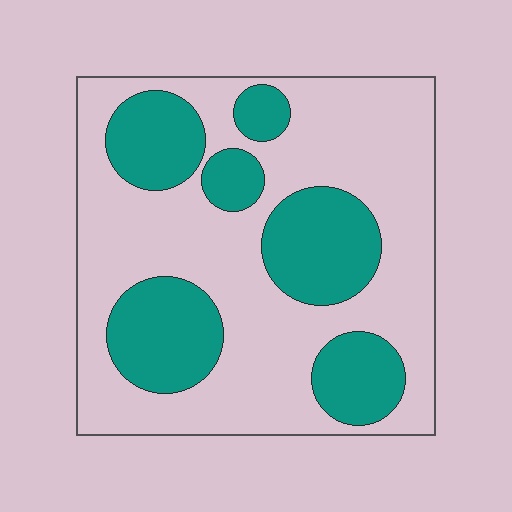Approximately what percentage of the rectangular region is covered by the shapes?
Approximately 35%.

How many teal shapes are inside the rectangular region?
6.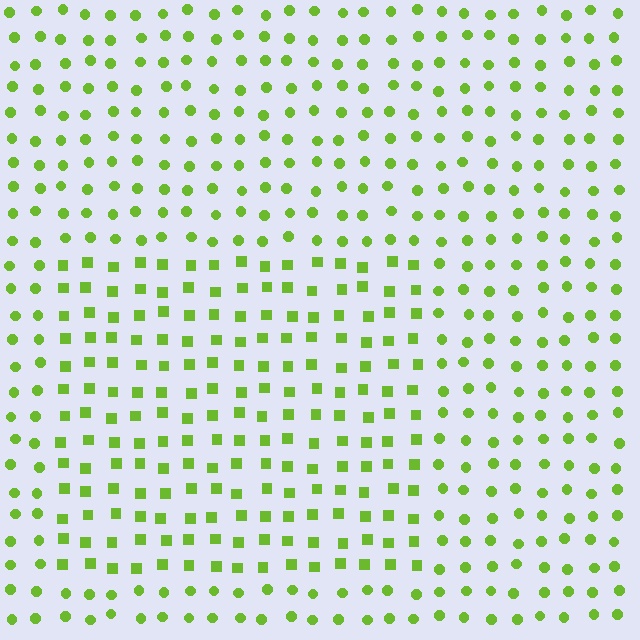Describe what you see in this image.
The image is filled with small lime elements arranged in a uniform grid. A rectangle-shaped region contains squares, while the surrounding area contains circles. The boundary is defined purely by the change in element shape.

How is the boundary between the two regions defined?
The boundary is defined by a change in element shape: squares inside vs. circles outside. All elements share the same color and spacing.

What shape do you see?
I see a rectangle.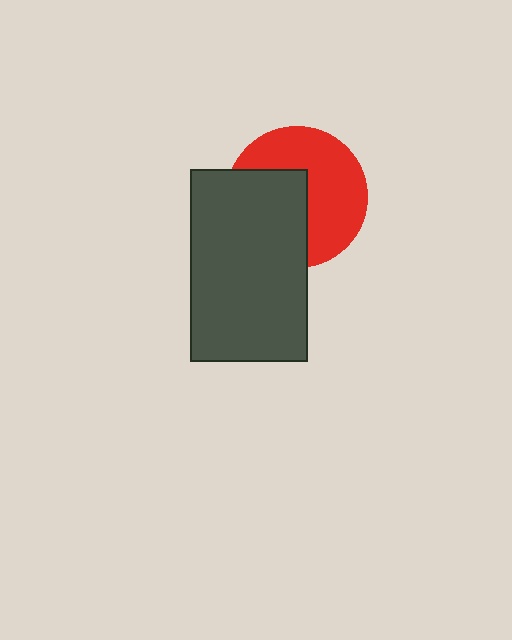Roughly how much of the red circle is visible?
About half of it is visible (roughly 56%).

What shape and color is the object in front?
The object in front is a dark gray rectangle.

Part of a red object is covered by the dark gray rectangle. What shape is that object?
It is a circle.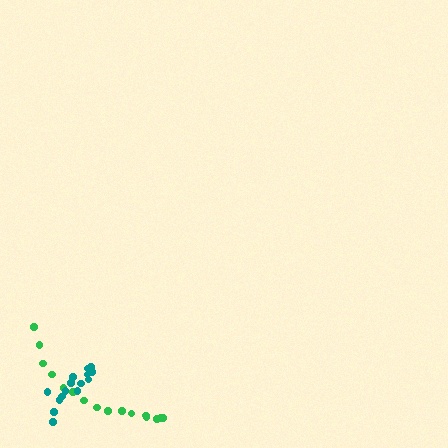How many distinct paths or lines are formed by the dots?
There are 2 distinct paths.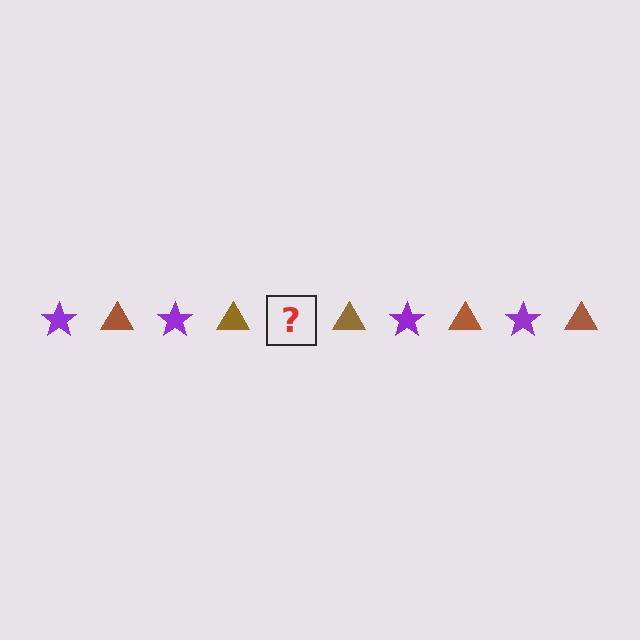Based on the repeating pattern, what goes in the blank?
The blank should be a purple star.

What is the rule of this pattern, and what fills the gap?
The rule is that the pattern alternates between purple star and brown triangle. The gap should be filled with a purple star.